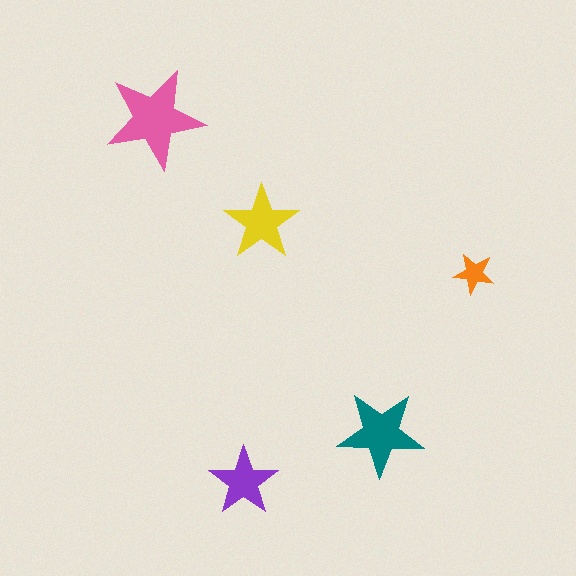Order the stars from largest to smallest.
the pink one, the teal one, the yellow one, the purple one, the orange one.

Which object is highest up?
The pink star is topmost.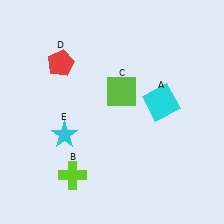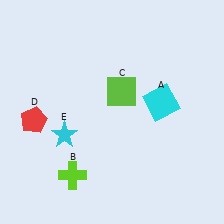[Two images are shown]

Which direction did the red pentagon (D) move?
The red pentagon (D) moved down.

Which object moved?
The red pentagon (D) moved down.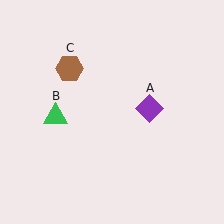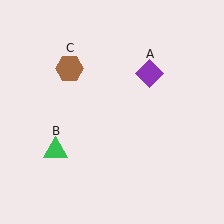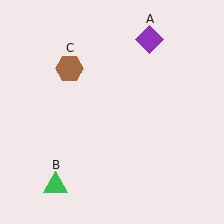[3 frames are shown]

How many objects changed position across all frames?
2 objects changed position: purple diamond (object A), green triangle (object B).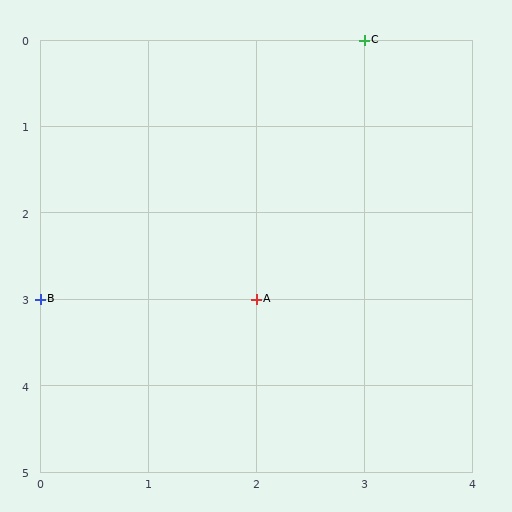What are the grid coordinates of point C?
Point C is at grid coordinates (3, 0).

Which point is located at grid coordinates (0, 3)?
Point B is at (0, 3).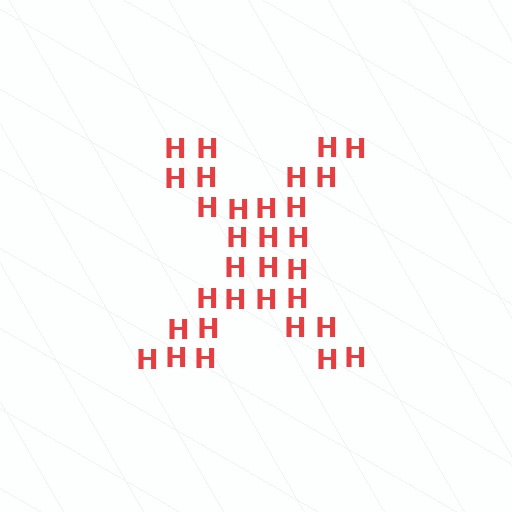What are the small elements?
The small elements are letter H's.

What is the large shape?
The large shape is the letter X.